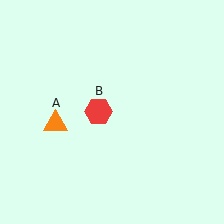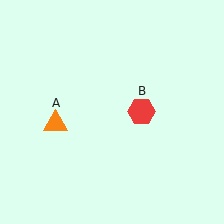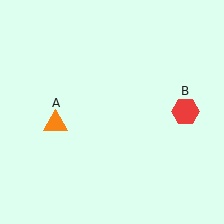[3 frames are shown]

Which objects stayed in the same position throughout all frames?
Orange triangle (object A) remained stationary.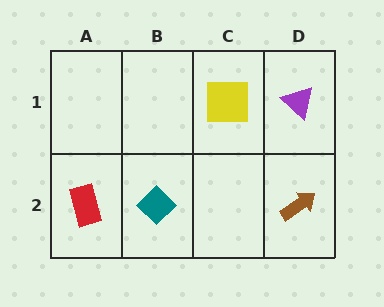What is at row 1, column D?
A purple triangle.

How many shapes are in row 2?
3 shapes.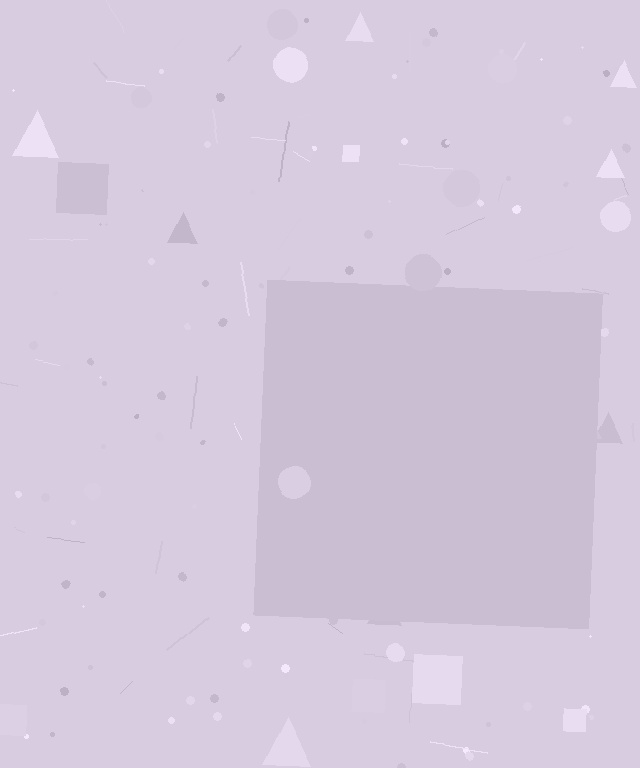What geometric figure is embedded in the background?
A square is embedded in the background.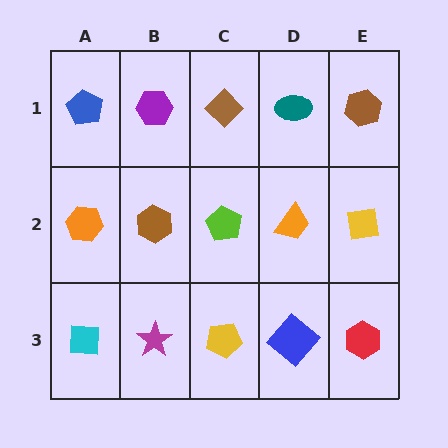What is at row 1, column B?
A purple hexagon.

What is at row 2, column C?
A lime pentagon.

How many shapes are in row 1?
5 shapes.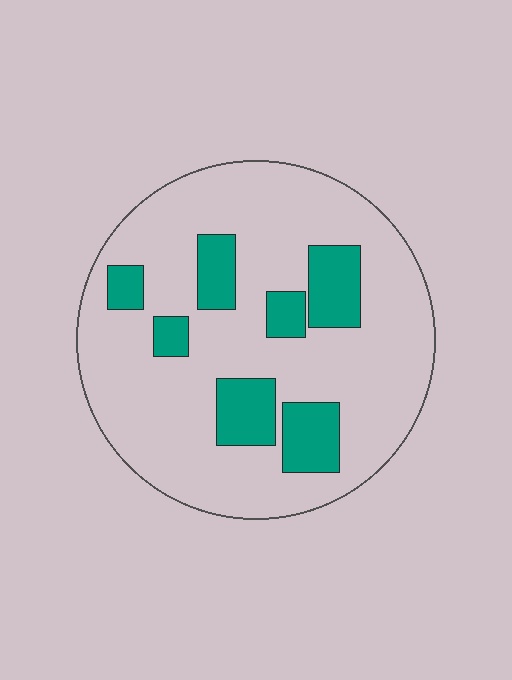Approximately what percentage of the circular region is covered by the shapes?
Approximately 20%.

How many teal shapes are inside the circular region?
7.